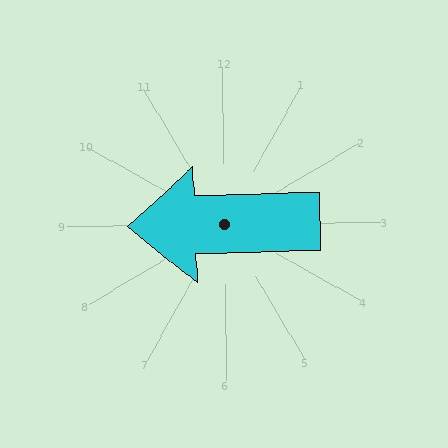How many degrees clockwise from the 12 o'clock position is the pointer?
Approximately 269 degrees.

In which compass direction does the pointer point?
West.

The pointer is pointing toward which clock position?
Roughly 9 o'clock.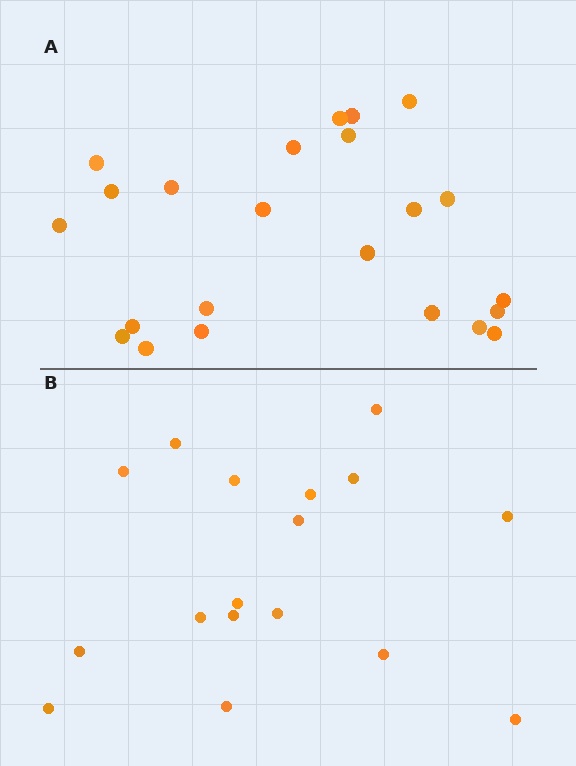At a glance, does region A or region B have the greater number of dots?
Region A (the top region) has more dots.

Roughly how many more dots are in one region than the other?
Region A has about 6 more dots than region B.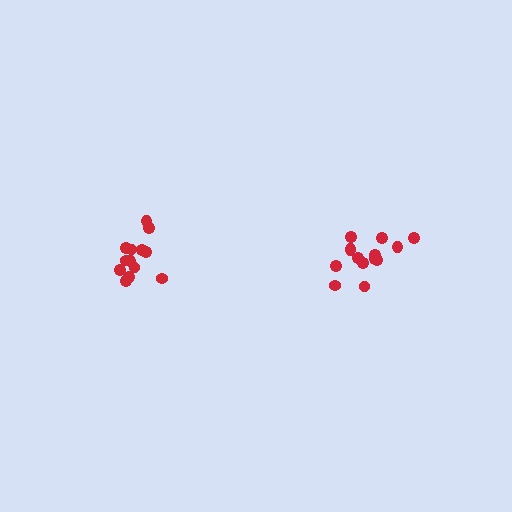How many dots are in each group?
Group 1: 14 dots, Group 2: 13 dots (27 total).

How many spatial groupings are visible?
There are 2 spatial groupings.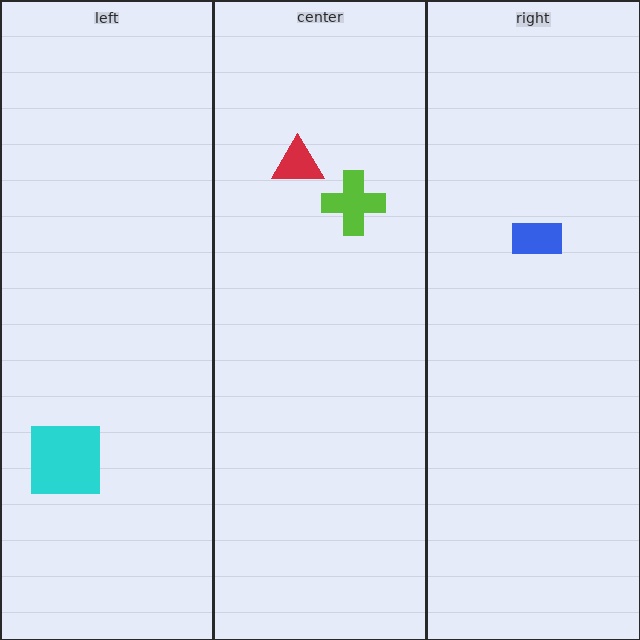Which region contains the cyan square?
The left region.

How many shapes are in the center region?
2.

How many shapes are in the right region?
1.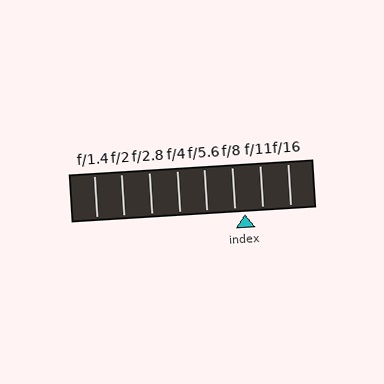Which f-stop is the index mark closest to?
The index mark is closest to f/8.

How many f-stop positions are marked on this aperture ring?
There are 8 f-stop positions marked.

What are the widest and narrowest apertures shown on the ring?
The widest aperture shown is f/1.4 and the narrowest is f/16.